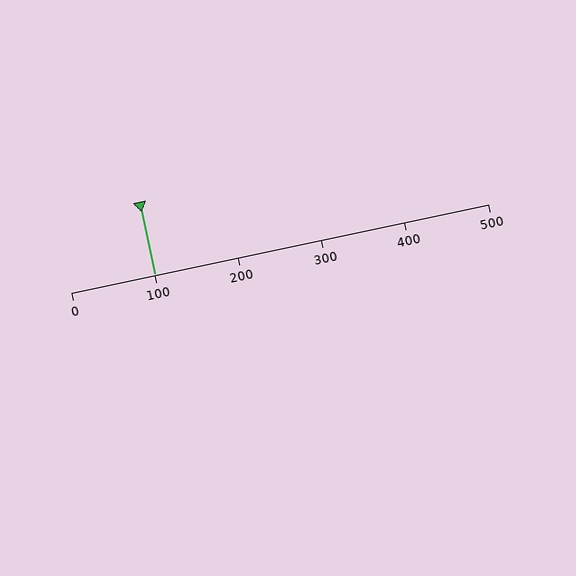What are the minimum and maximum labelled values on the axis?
The axis runs from 0 to 500.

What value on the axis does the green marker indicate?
The marker indicates approximately 100.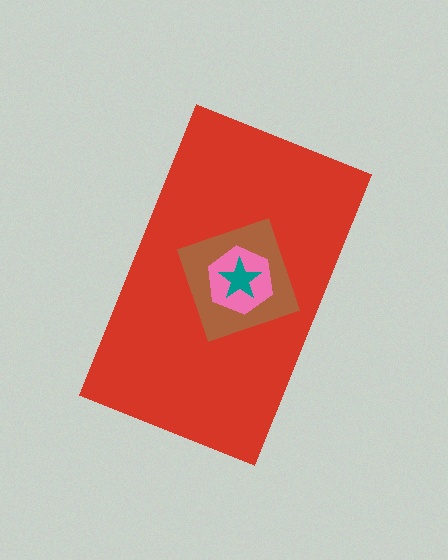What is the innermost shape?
The teal star.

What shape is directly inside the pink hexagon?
The teal star.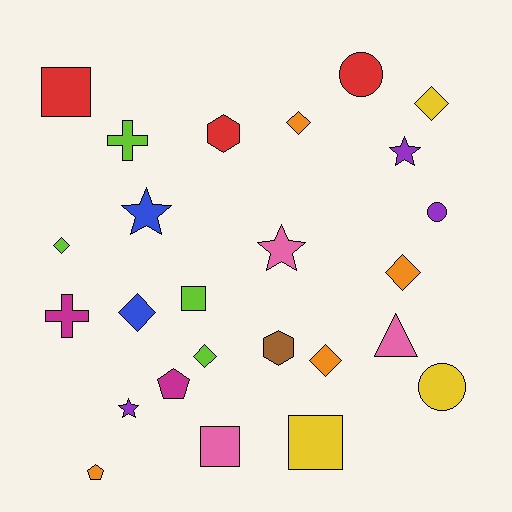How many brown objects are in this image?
There is 1 brown object.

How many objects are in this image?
There are 25 objects.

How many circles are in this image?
There are 3 circles.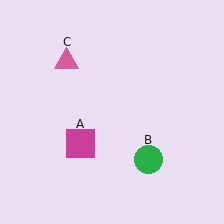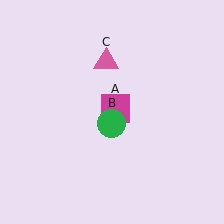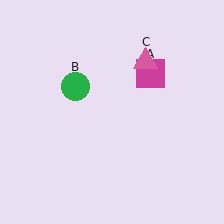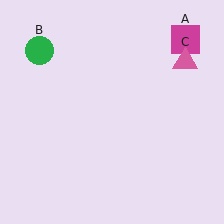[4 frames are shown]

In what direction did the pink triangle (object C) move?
The pink triangle (object C) moved right.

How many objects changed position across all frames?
3 objects changed position: magenta square (object A), green circle (object B), pink triangle (object C).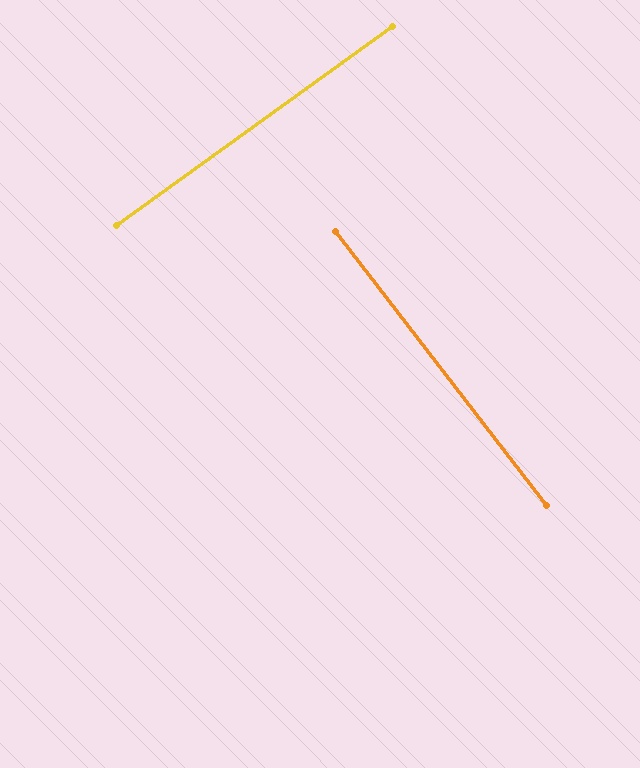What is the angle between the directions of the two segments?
Approximately 88 degrees.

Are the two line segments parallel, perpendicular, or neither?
Perpendicular — they meet at approximately 88°.